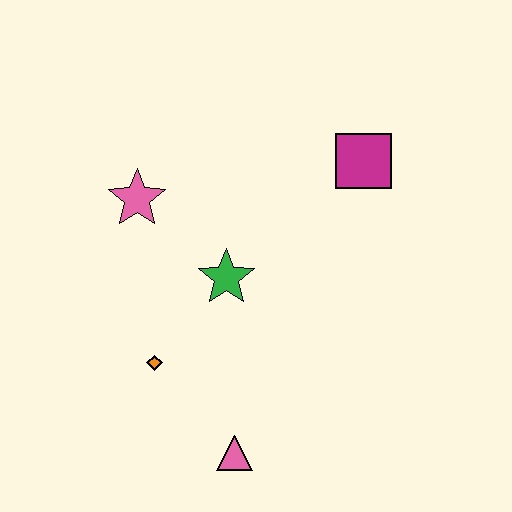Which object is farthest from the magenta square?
The pink triangle is farthest from the magenta square.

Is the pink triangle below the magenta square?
Yes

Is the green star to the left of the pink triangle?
Yes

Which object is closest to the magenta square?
The green star is closest to the magenta square.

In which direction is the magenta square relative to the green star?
The magenta square is to the right of the green star.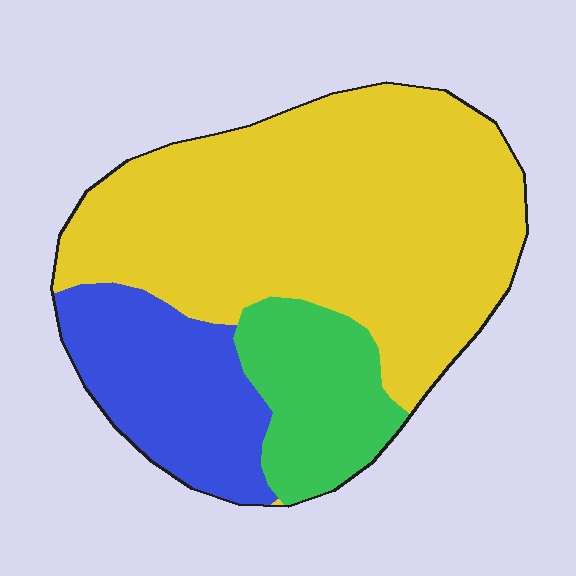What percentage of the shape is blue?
Blue covers roughly 20% of the shape.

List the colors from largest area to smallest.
From largest to smallest: yellow, blue, green.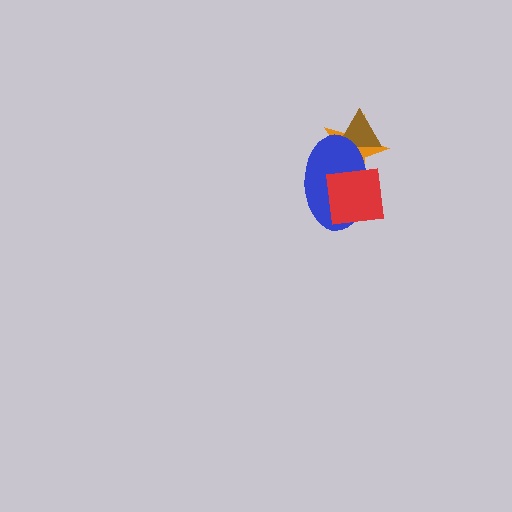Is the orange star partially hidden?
Yes, it is partially covered by another shape.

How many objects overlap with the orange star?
3 objects overlap with the orange star.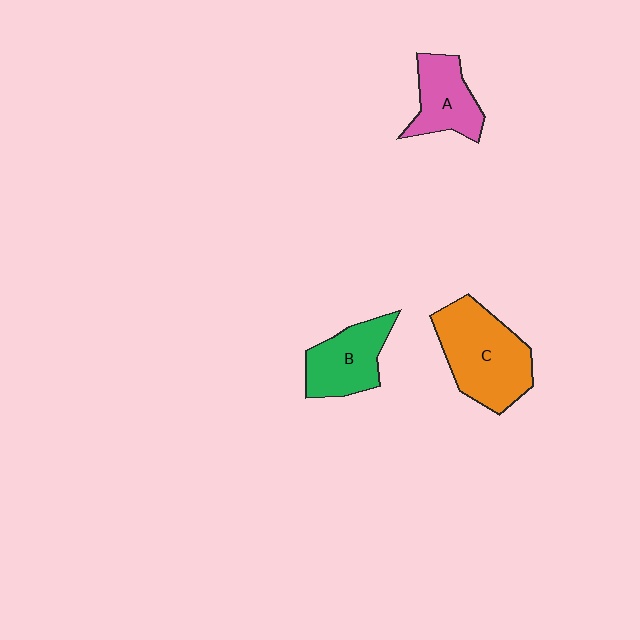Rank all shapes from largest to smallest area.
From largest to smallest: C (orange), B (green), A (pink).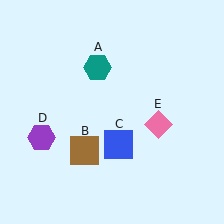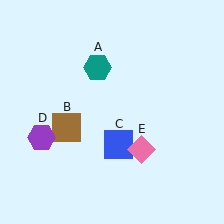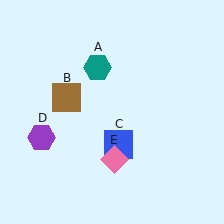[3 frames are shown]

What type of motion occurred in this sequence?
The brown square (object B), pink diamond (object E) rotated clockwise around the center of the scene.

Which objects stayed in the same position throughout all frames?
Teal hexagon (object A) and blue square (object C) and purple hexagon (object D) remained stationary.